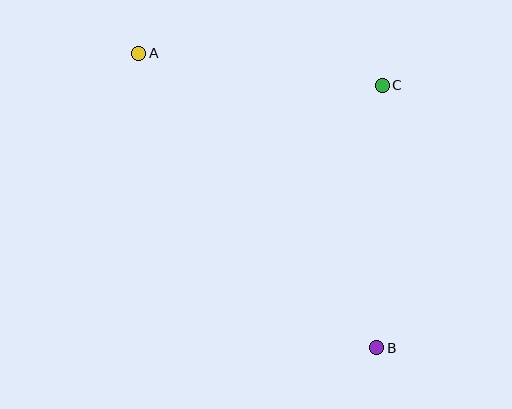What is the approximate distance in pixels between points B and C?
The distance between B and C is approximately 263 pixels.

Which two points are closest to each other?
Points A and C are closest to each other.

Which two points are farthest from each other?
Points A and B are farthest from each other.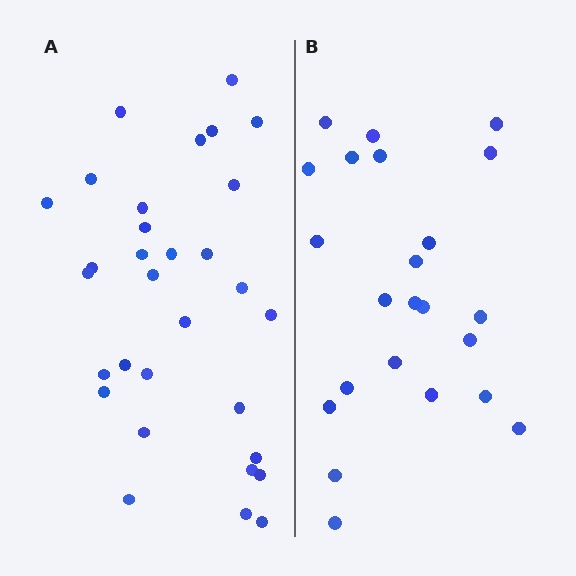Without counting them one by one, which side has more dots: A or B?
Region A (the left region) has more dots.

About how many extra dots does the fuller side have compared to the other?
Region A has roughly 8 or so more dots than region B.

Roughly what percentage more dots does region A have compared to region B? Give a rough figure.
About 35% more.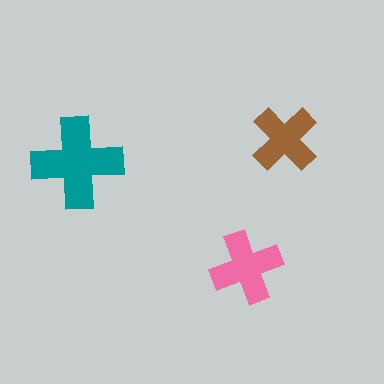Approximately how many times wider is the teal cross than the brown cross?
About 1.5 times wider.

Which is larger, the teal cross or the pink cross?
The teal one.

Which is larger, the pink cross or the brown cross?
The pink one.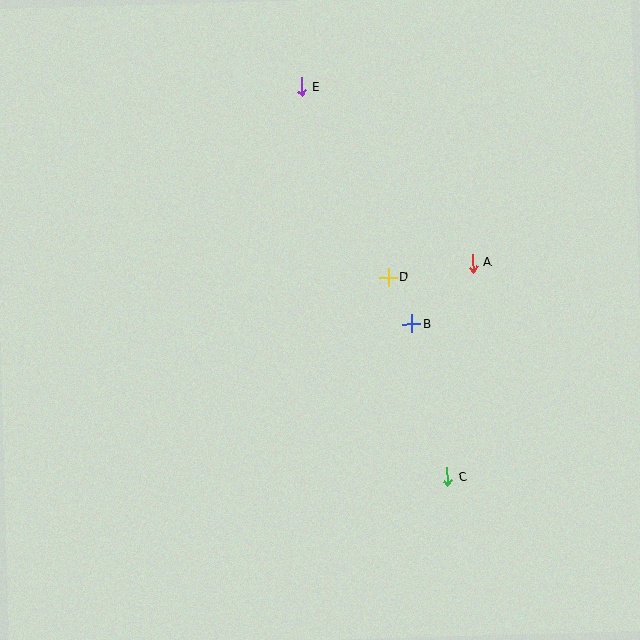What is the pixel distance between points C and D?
The distance between C and D is 208 pixels.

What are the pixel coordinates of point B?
Point B is at (412, 324).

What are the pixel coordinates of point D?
Point D is at (388, 277).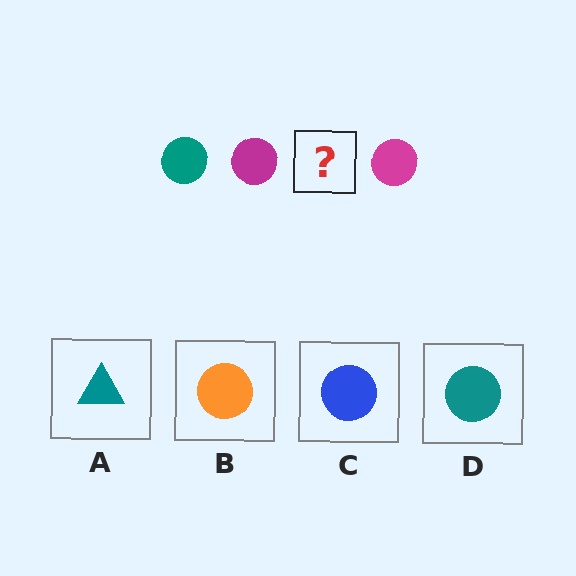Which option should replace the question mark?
Option D.